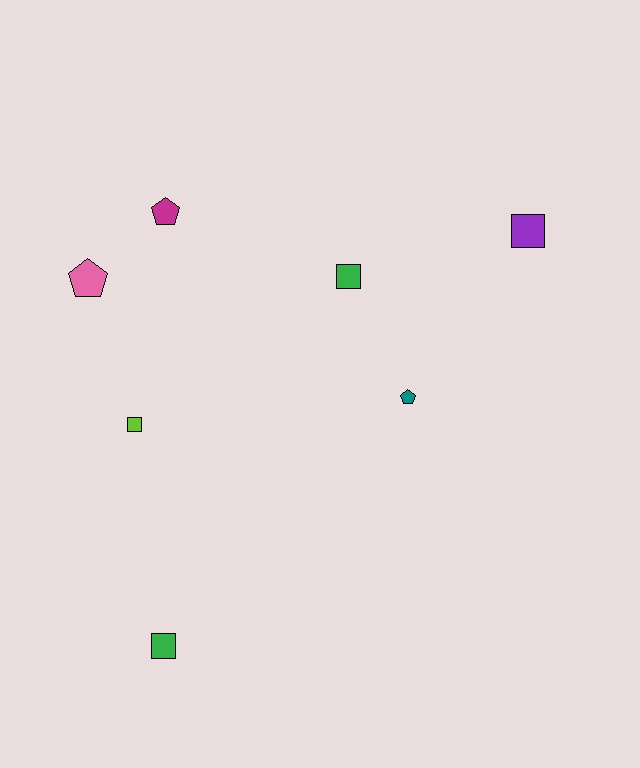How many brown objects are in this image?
There are no brown objects.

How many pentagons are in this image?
There are 3 pentagons.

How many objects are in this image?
There are 7 objects.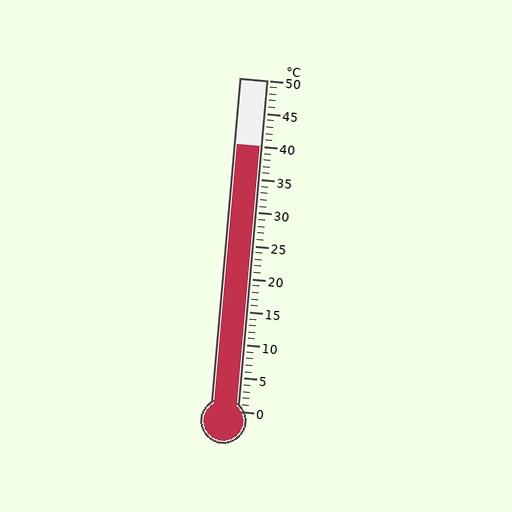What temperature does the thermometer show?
The thermometer shows approximately 40°C.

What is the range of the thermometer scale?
The thermometer scale ranges from 0°C to 50°C.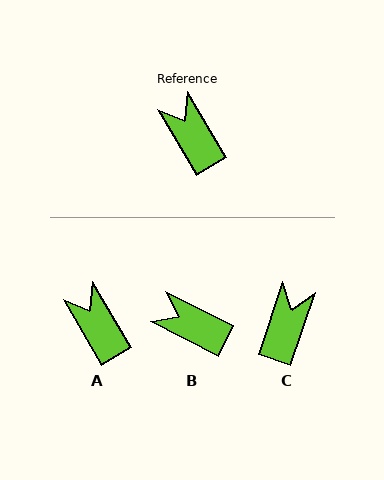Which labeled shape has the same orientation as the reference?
A.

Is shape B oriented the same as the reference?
No, it is off by about 33 degrees.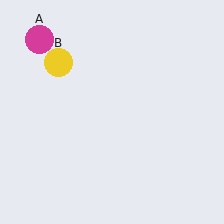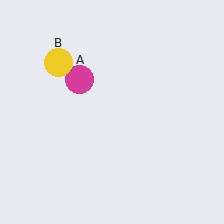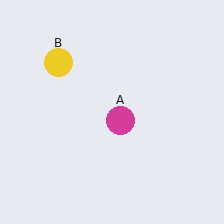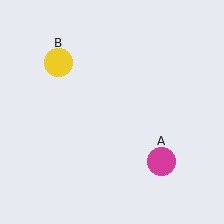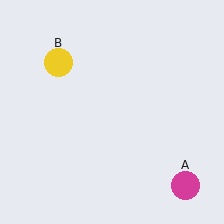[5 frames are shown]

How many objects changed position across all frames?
1 object changed position: magenta circle (object A).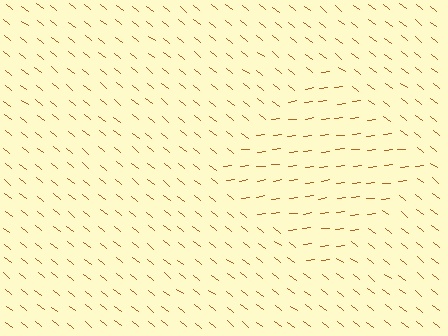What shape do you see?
I see a diamond.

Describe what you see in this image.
The image is filled with small brown line segments. A diamond region in the image has lines oriented differently from the surrounding lines, creating a visible texture boundary.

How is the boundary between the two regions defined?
The boundary is defined purely by a change in line orientation (approximately 45 degrees difference). All lines are the same color and thickness.